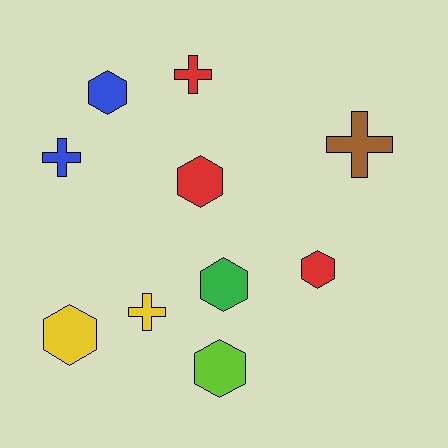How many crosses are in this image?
There are 4 crosses.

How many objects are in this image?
There are 10 objects.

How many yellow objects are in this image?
There are 2 yellow objects.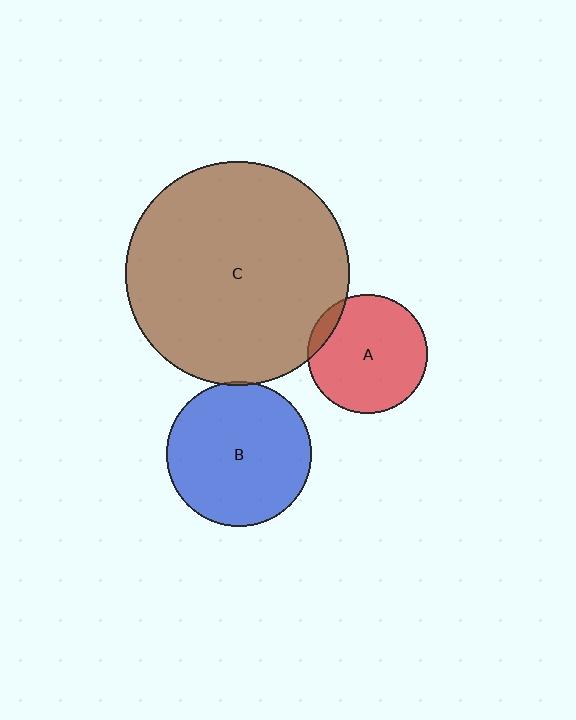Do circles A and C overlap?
Yes.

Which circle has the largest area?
Circle C (brown).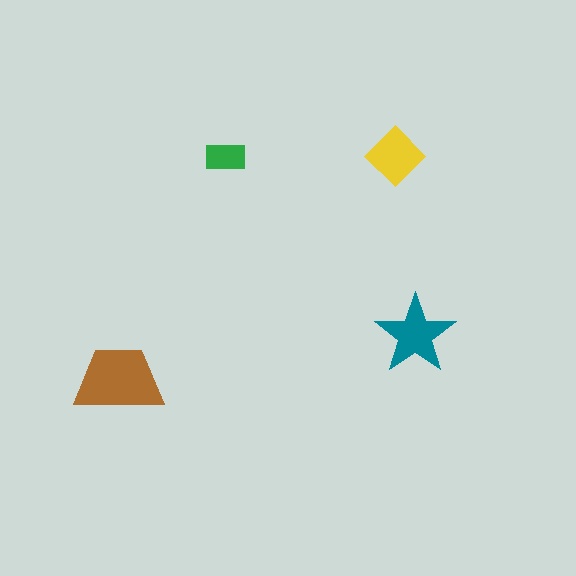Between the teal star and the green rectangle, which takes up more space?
The teal star.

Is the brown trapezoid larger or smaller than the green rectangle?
Larger.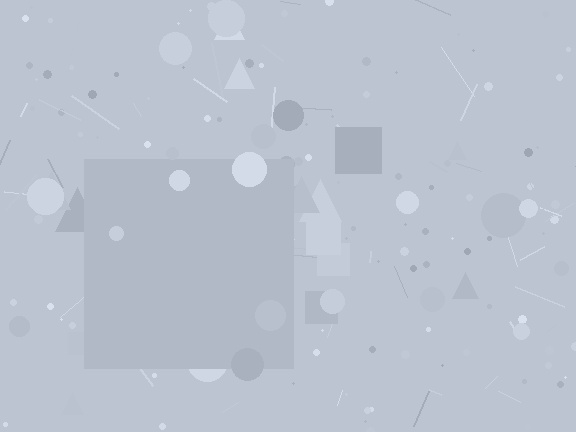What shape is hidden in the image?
A square is hidden in the image.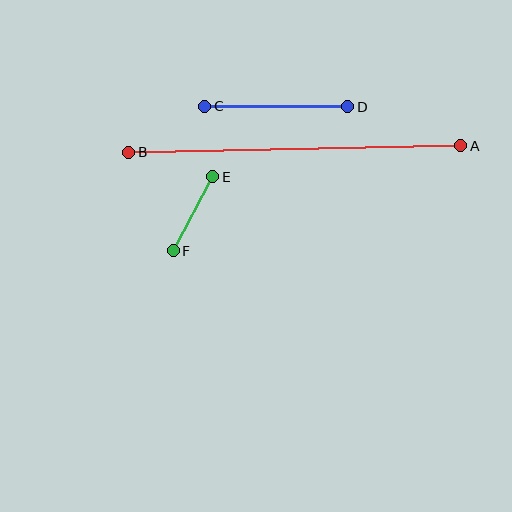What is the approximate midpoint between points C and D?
The midpoint is at approximately (276, 107) pixels.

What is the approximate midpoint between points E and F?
The midpoint is at approximately (193, 214) pixels.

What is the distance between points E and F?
The distance is approximately 84 pixels.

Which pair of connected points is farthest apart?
Points A and B are farthest apart.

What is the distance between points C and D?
The distance is approximately 143 pixels.